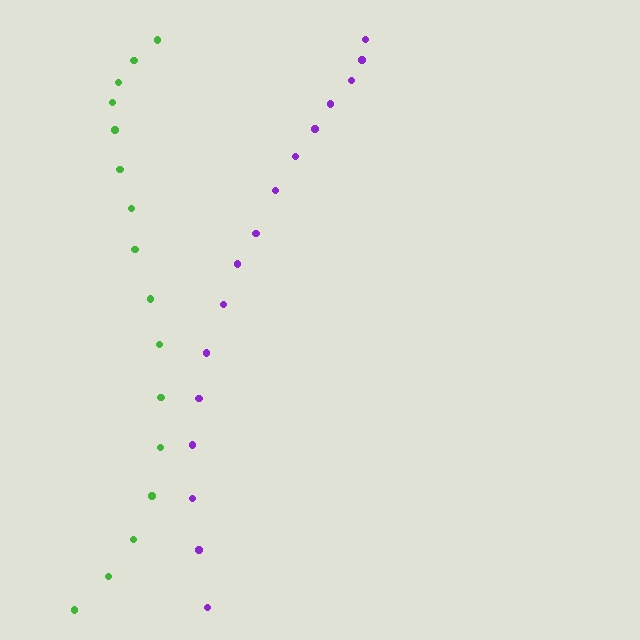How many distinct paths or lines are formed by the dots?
There are 2 distinct paths.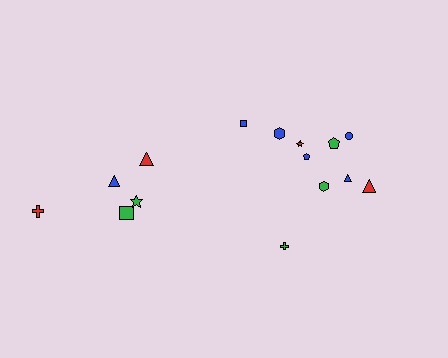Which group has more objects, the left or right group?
The right group.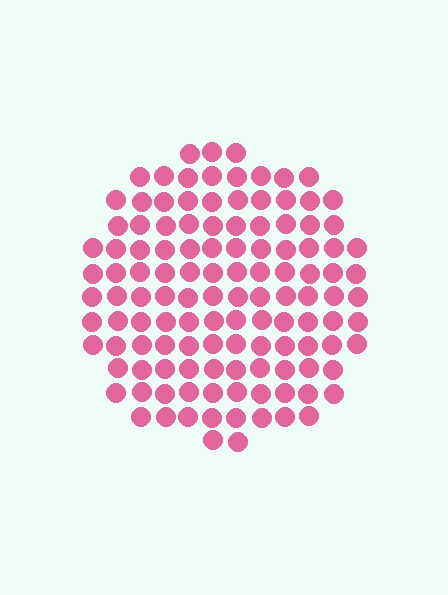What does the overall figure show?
The overall figure shows a circle.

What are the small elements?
The small elements are circles.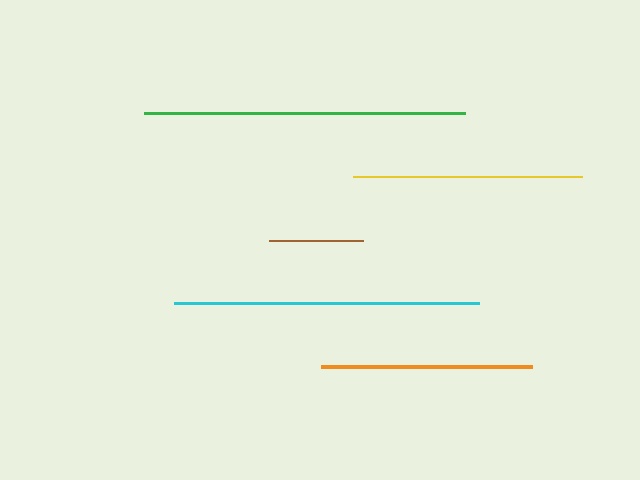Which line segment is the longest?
The green line is the longest at approximately 320 pixels.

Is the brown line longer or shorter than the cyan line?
The cyan line is longer than the brown line.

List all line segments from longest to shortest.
From longest to shortest: green, cyan, yellow, orange, brown.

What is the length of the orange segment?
The orange segment is approximately 211 pixels long.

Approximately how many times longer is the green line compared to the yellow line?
The green line is approximately 1.4 times the length of the yellow line.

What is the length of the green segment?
The green segment is approximately 320 pixels long.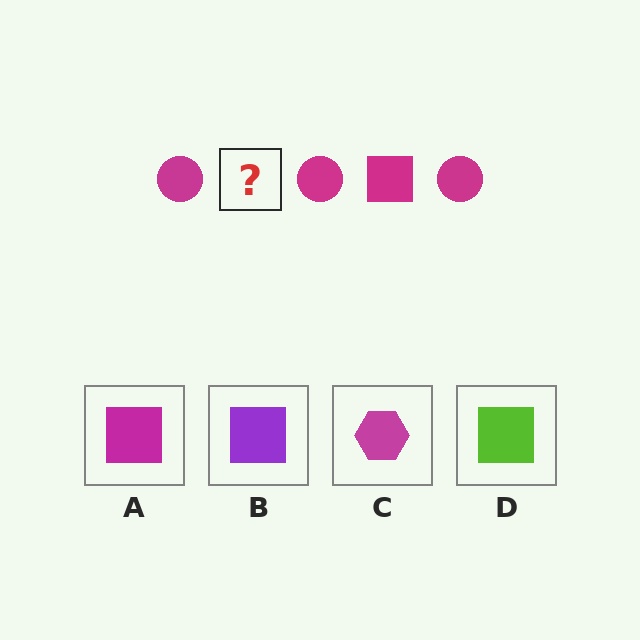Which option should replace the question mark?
Option A.